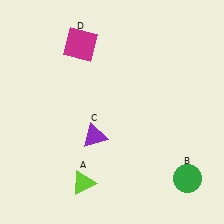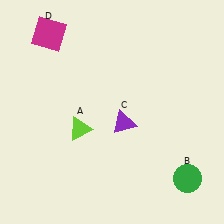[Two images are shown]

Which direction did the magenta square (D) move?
The magenta square (D) moved left.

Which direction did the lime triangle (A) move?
The lime triangle (A) moved up.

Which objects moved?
The objects that moved are: the lime triangle (A), the purple triangle (C), the magenta square (D).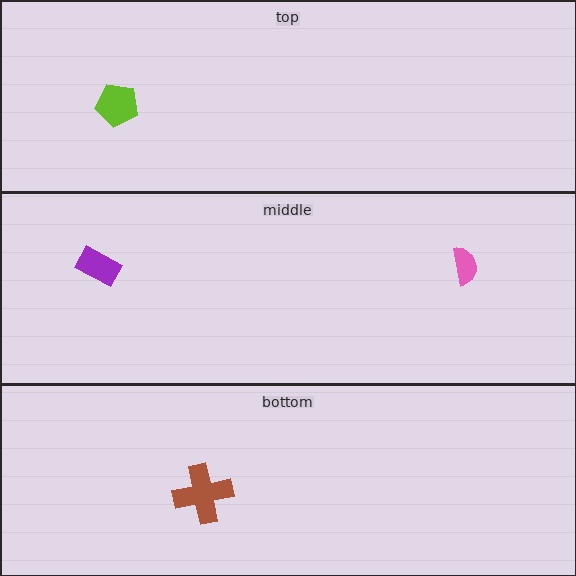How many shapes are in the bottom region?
1.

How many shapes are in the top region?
1.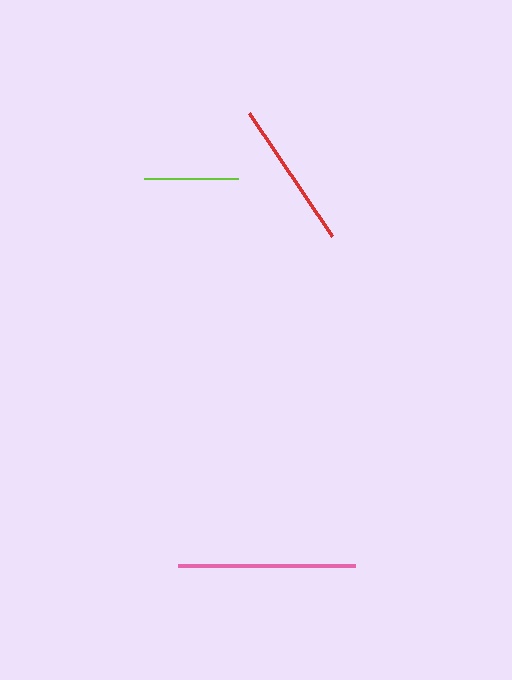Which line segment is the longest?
The pink line is the longest at approximately 177 pixels.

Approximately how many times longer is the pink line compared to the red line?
The pink line is approximately 1.2 times the length of the red line.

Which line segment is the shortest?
The lime line is the shortest at approximately 93 pixels.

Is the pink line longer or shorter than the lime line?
The pink line is longer than the lime line.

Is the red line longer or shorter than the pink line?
The pink line is longer than the red line.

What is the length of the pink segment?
The pink segment is approximately 177 pixels long.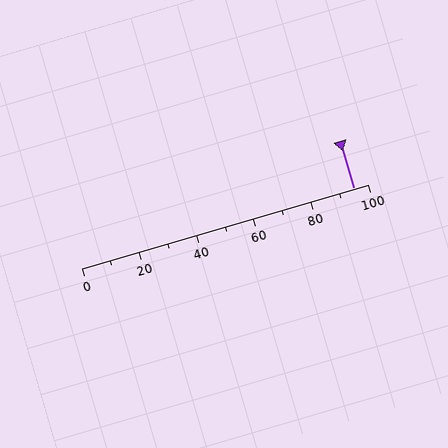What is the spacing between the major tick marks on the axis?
The major ticks are spaced 20 apart.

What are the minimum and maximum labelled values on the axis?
The axis runs from 0 to 100.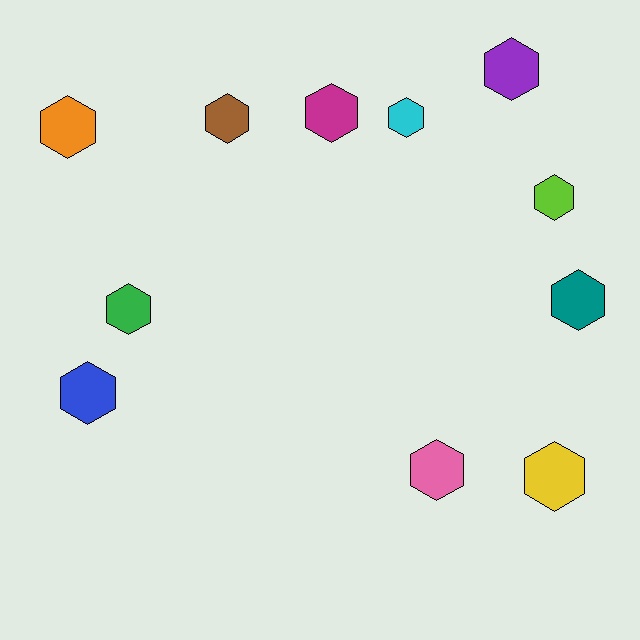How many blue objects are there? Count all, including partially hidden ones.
There is 1 blue object.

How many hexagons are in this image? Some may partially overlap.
There are 11 hexagons.